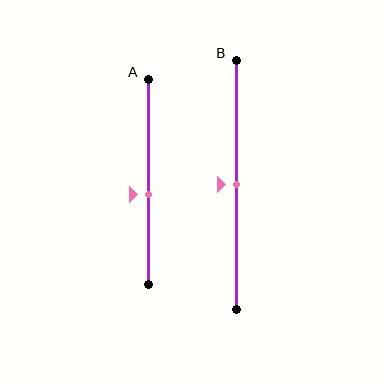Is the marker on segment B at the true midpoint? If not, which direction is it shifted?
Yes, the marker on segment B is at the true midpoint.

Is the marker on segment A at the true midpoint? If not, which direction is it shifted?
No, the marker on segment A is shifted downward by about 6% of the segment length.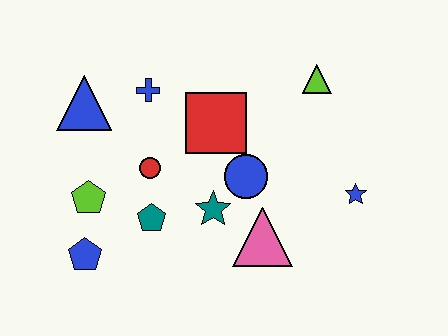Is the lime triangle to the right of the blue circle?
Yes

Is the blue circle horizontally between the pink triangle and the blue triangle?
Yes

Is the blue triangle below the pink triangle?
No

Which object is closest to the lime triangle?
The red square is closest to the lime triangle.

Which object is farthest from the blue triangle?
The blue star is farthest from the blue triangle.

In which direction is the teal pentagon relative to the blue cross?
The teal pentagon is below the blue cross.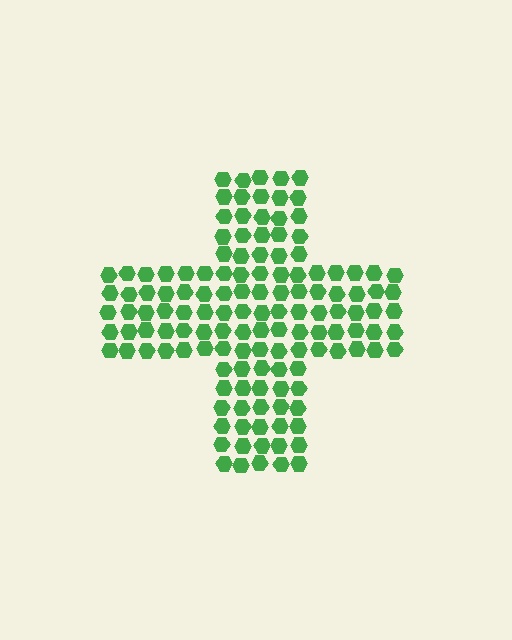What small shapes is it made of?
It is made of small hexagons.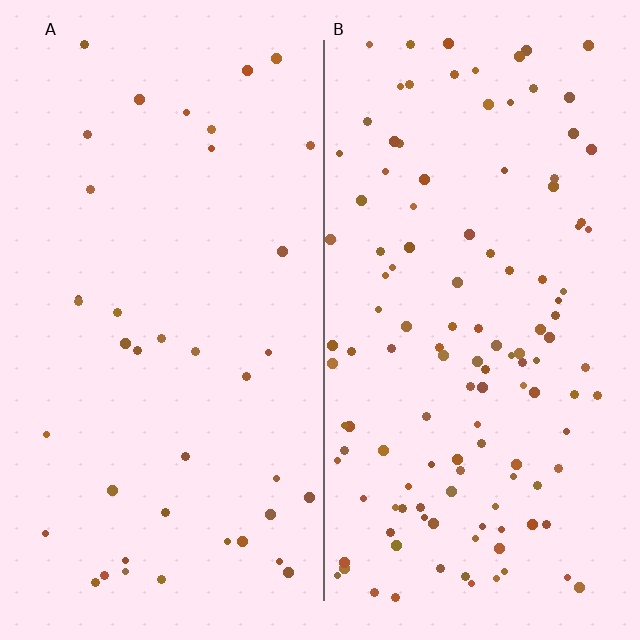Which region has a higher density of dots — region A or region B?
B (the right).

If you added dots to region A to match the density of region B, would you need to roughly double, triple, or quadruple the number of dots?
Approximately triple.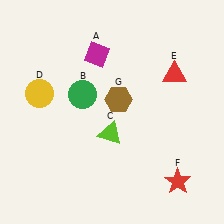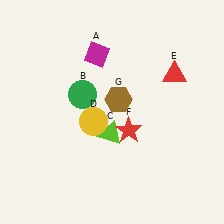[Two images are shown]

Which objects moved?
The objects that moved are: the yellow circle (D), the red star (F).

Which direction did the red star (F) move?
The red star (F) moved up.